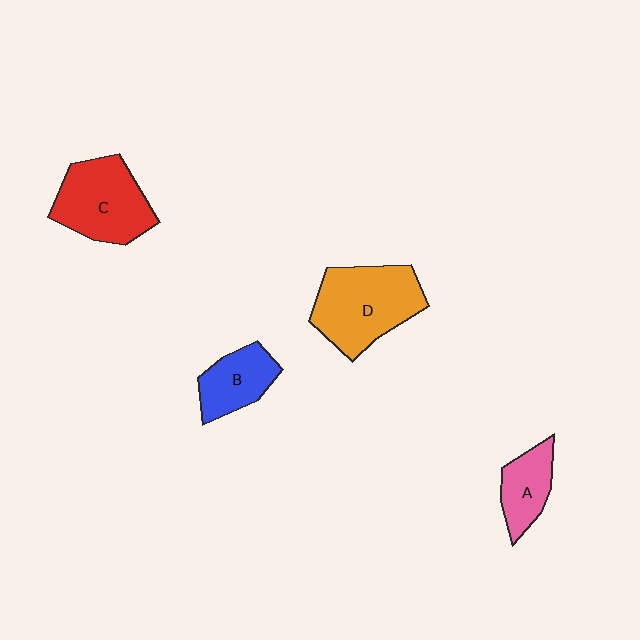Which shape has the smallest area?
Shape A (pink).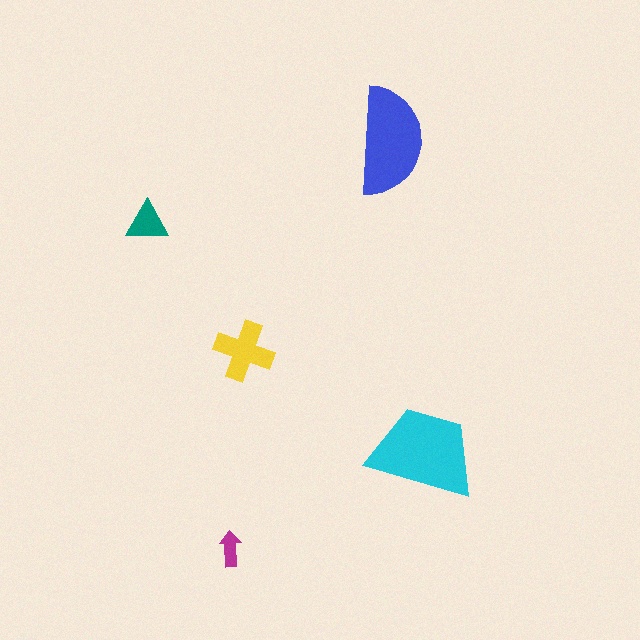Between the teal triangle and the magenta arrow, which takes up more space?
The teal triangle.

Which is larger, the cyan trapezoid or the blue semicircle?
The cyan trapezoid.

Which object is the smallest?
The magenta arrow.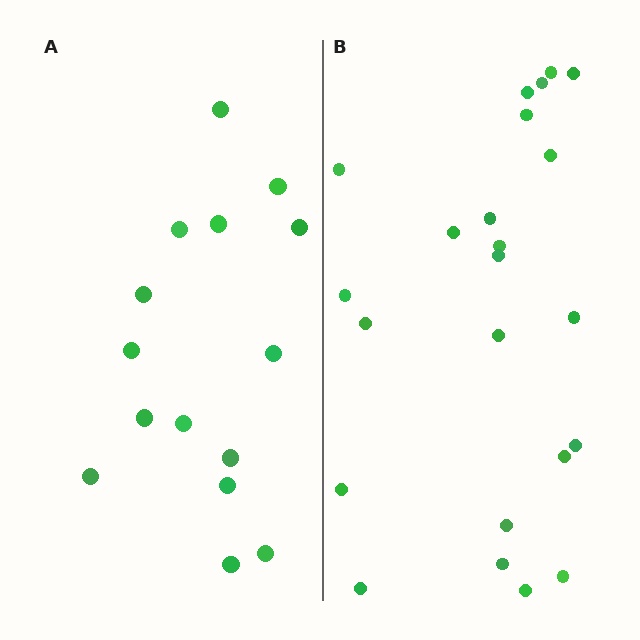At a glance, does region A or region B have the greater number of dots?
Region B (the right region) has more dots.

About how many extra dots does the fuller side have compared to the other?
Region B has roughly 8 or so more dots than region A.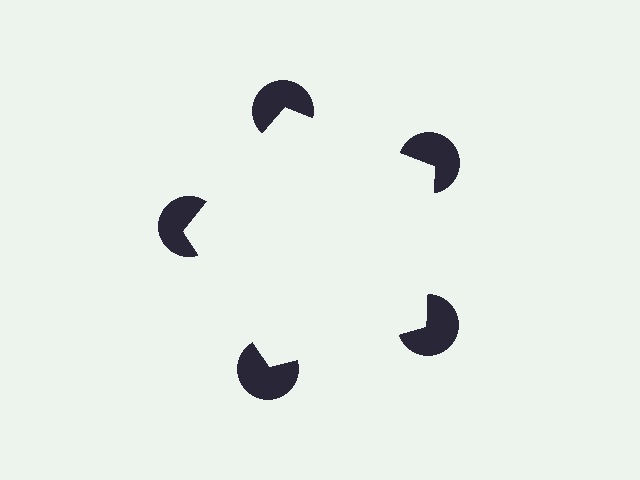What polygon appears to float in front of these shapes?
An illusory pentagon — its edges are inferred from the aligned wedge cuts in the pac-man discs, not physically drawn.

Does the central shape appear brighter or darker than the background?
It typically appears slightly brighter than the background, even though no actual brightness change is drawn.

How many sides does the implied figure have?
5 sides.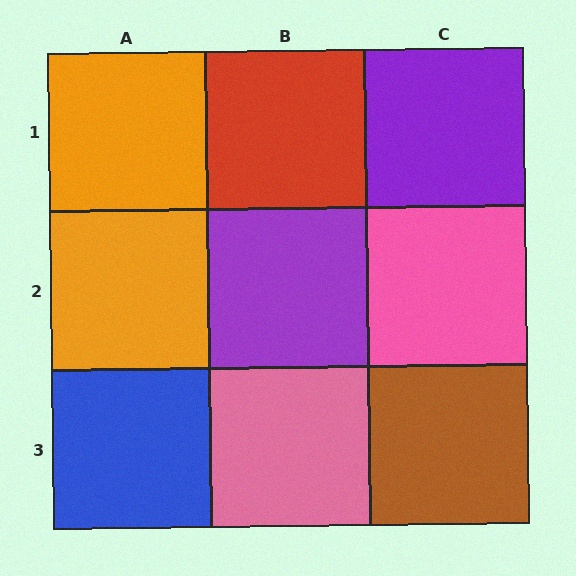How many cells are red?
1 cell is red.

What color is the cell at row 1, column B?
Red.